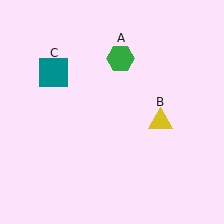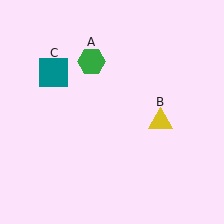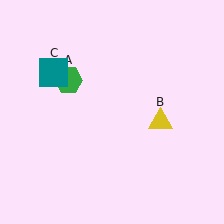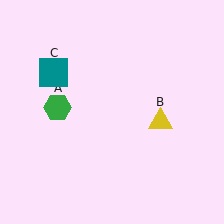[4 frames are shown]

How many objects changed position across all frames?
1 object changed position: green hexagon (object A).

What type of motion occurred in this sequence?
The green hexagon (object A) rotated counterclockwise around the center of the scene.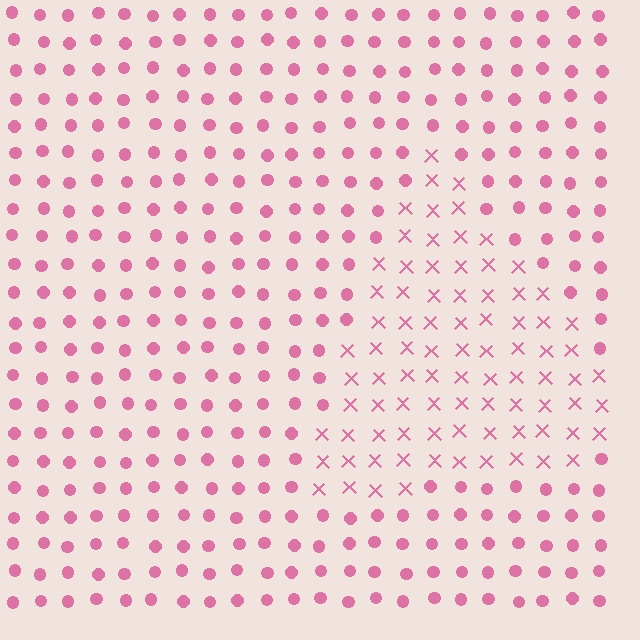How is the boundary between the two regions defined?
The boundary is defined by a change in element shape: X marks inside vs. circles outside. All elements share the same color and spacing.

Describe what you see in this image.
The image is filled with small pink elements arranged in a uniform grid. A triangle-shaped region contains X marks, while the surrounding area contains circles. The boundary is defined purely by the change in element shape.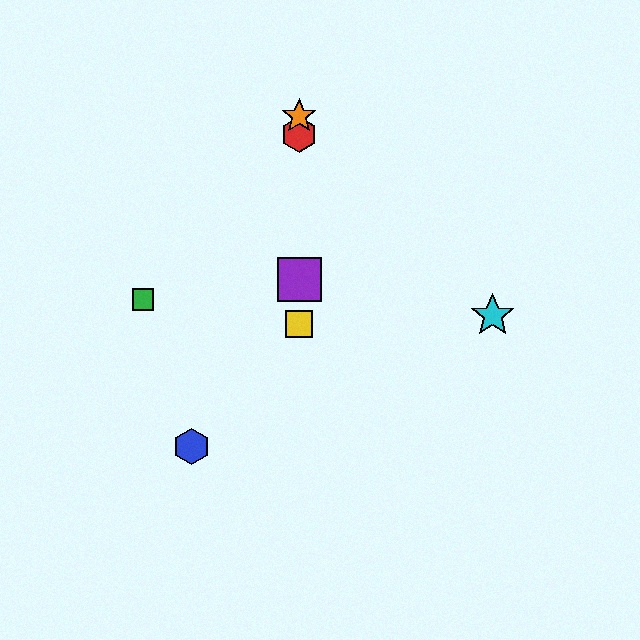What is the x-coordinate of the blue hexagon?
The blue hexagon is at x≈191.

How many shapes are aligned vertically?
4 shapes (the red hexagon, the yellow square, the purple square, the orange star) are aligned vertically.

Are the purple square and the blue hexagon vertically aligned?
No, the purple square is at x≈299 and the blue hexagon is at x≈191.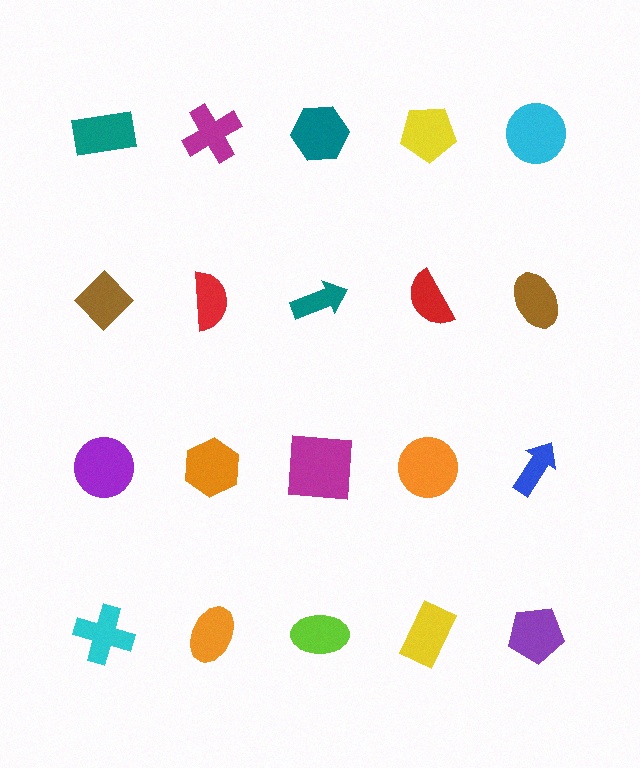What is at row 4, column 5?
A purple pentagon.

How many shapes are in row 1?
5 shapes.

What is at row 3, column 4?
An orange circle.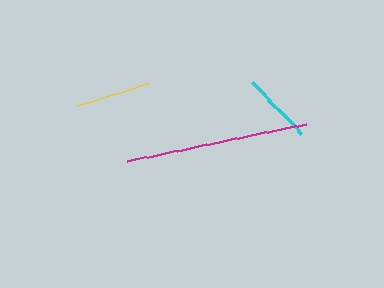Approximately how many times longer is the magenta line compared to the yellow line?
The magenta line is approximately 2.4 times the length of the yellow line.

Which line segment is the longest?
The magenta line is the longest at approximately 183 pixels.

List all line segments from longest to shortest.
From longest to shortest: magenta, yellow, cyan.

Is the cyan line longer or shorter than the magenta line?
The magenta line is longer than the cyan line.